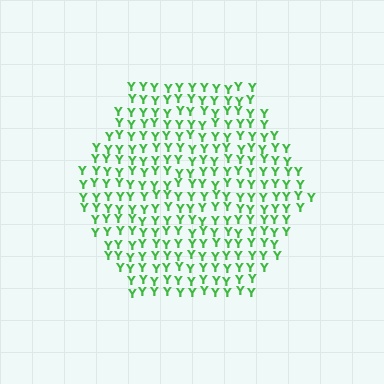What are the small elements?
The small elements are letter Y's.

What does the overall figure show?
The overall figure shows a hexagon.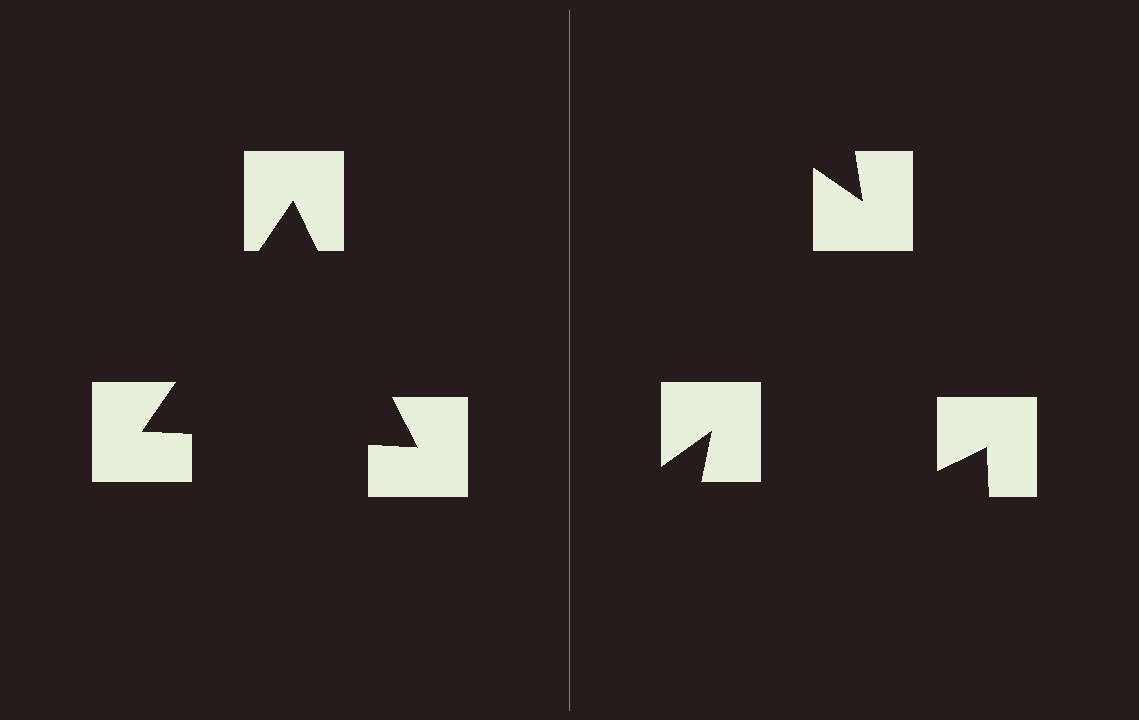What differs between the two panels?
The notched squares are positioned identically on both sides; only the wedge orientations differ. On the left they align to a triangle; on the right they are misaligned.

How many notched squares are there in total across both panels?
6 — 3 on each side.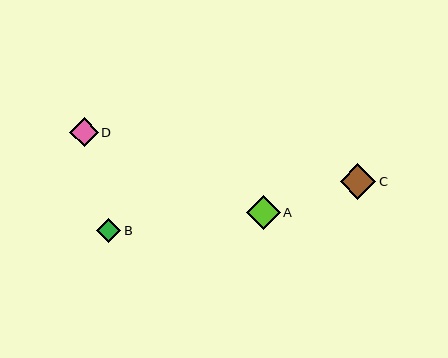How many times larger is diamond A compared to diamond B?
Diamond A is approximately 1.4 times the size of diamond B.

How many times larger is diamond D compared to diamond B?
Diamond D is approximately 1.2 times the size of diamond B.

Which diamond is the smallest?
Diamond B is the smallest with a size of approximately 24 pixels.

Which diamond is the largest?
Diamond C is the largest with a size of approximately 36 pixels.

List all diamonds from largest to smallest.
From largest to smallest: C, A, D, B.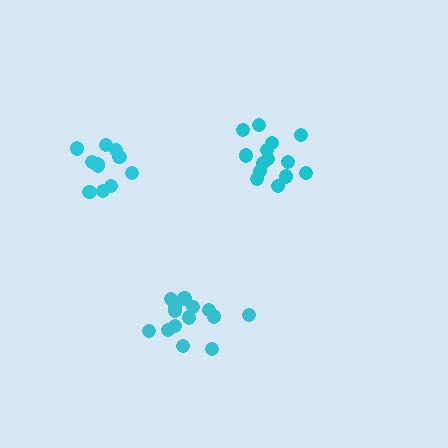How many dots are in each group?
Group 1: 14 dots, Group 2: 14 dots, Group 3: 11 dots (39 total).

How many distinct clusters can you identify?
There are 3 distinct clusters.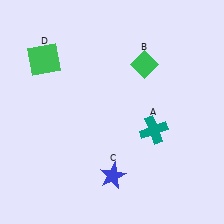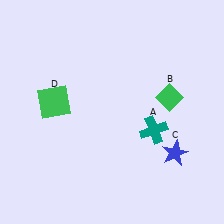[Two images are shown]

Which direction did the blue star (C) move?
The blue star (C) moved right.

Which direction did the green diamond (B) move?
The green diamond (B) moved down.